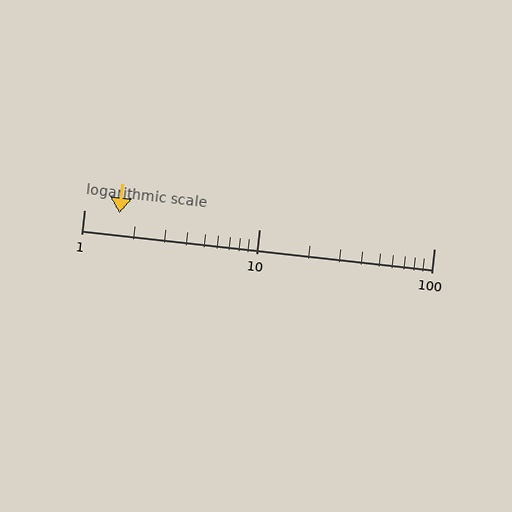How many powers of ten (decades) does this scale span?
The scale spans 2 decades, from 1 to 100.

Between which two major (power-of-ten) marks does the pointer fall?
The pointer is between 1 and 10.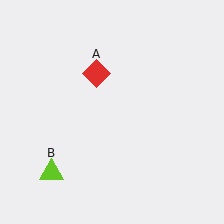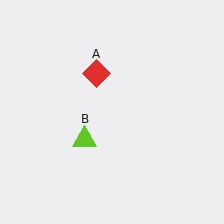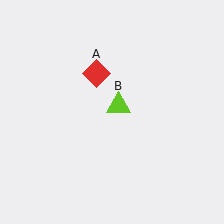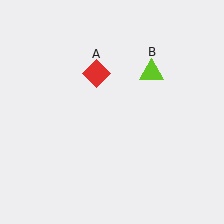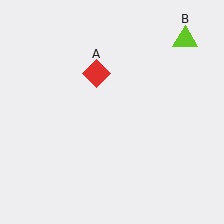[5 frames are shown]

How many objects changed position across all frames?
1 object changed position: lime triangle (object B).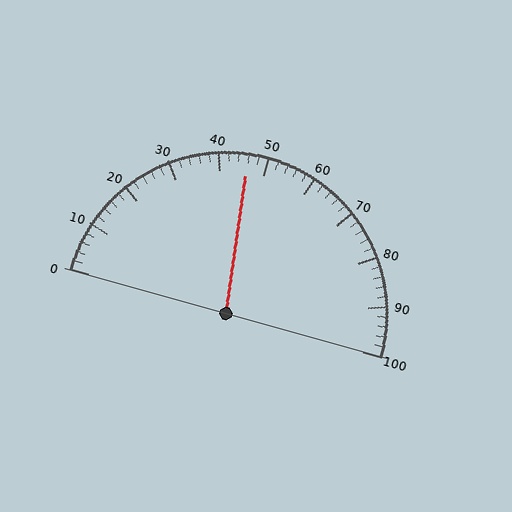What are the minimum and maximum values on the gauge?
The gauge ranges from 0 to 100.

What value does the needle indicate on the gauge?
The needle indicates approximately 46.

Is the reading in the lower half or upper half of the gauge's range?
The reading is in the lower half of the range (0 to 100).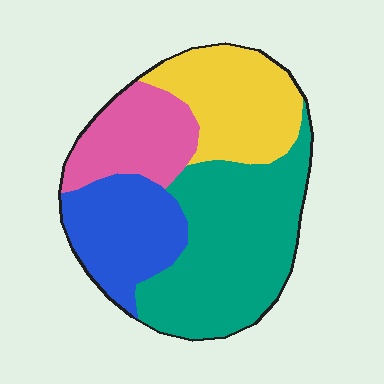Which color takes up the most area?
Teal, at roughly 40%.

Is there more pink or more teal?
Teal.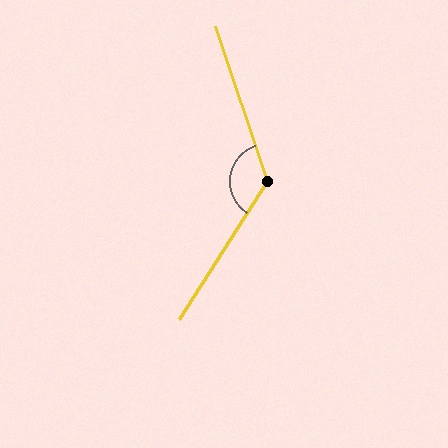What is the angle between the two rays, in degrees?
Approximately 129 degrees.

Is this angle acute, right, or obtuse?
It is obtuse.